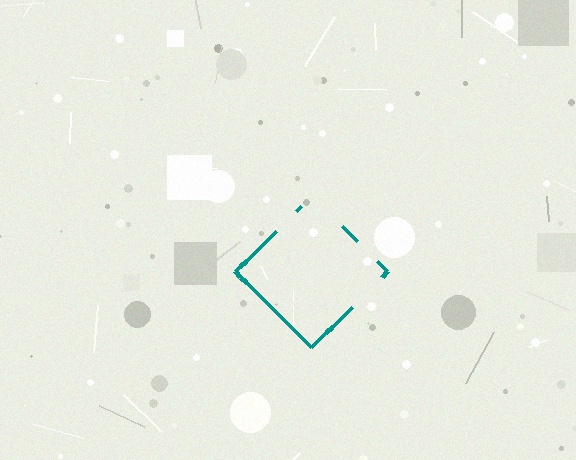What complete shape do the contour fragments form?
The contour fragments form a diamond.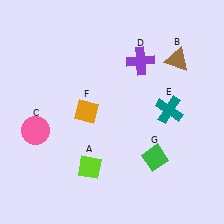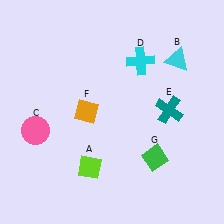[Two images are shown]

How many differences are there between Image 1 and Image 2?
There are 2 differences between the two images.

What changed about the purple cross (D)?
In Image 1, D is purple. In Image 2, it changed to cyan.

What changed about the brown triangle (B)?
In Image 1, B is brown. In Image 2, it changed to cyan.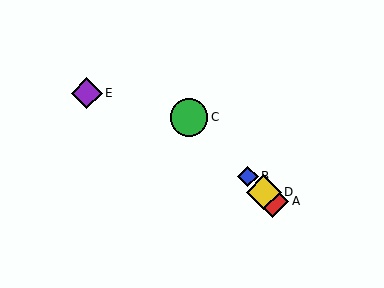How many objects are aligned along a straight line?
4 objects (A, B, C, D) are aligned along a straight line.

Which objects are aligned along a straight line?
Objects A, B, C, D are aligned along a straight line.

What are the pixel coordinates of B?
Object B is at (248, 176).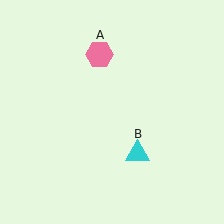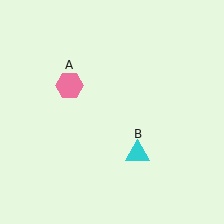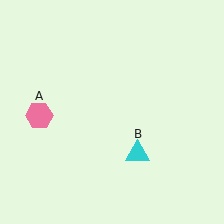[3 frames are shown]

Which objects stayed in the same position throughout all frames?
Cyan triangle (object B) remained stationary.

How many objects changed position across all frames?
1 object changed position: pink hexagon (object A).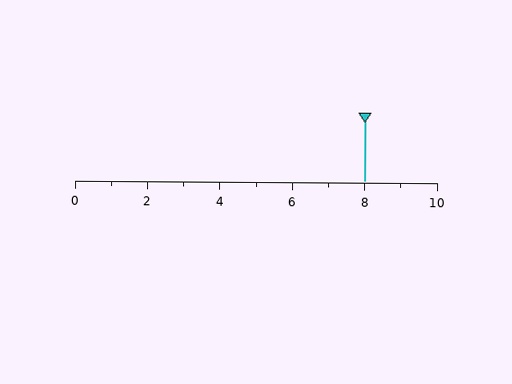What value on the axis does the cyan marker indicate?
The marker indicates approximately 8.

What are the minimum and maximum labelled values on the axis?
The axis runs from 0 to 10.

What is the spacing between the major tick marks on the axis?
The major ticks are spaced 2 apart.